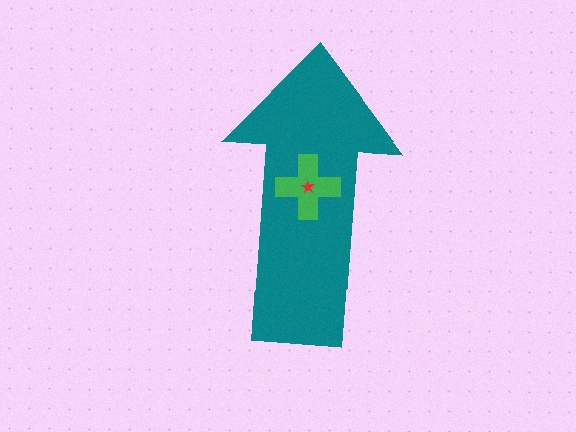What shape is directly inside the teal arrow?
The green cross.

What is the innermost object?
The red star.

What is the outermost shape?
The teal arrow.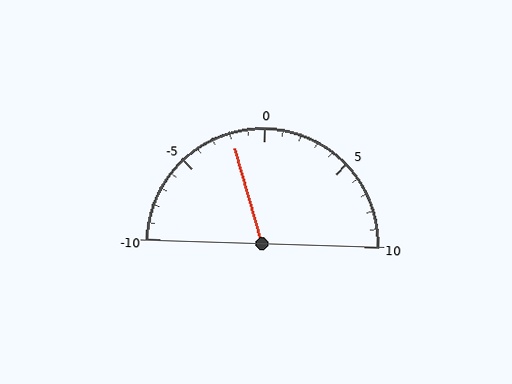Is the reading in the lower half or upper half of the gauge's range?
The reading is in the lower half of the range (-10 to 10).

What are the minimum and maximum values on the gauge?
The gauge ranges from -10 to 10.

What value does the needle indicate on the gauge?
The needle indicates approximately -2.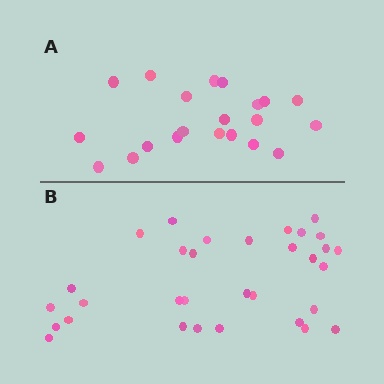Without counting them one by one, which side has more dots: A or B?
Region B (the bottom region) has more dots.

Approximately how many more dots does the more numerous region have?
Region B has roughly 12 or so more dots than region A.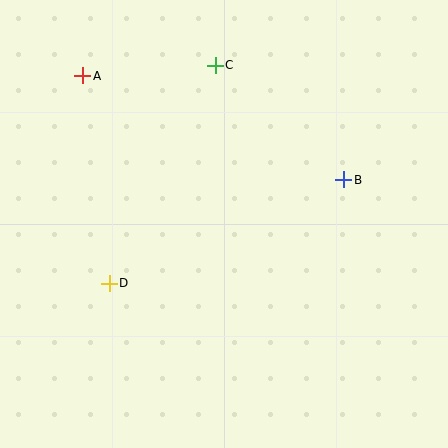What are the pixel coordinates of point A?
Point A is at (83, 76).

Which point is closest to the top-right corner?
Point B is closest to the top-right corner.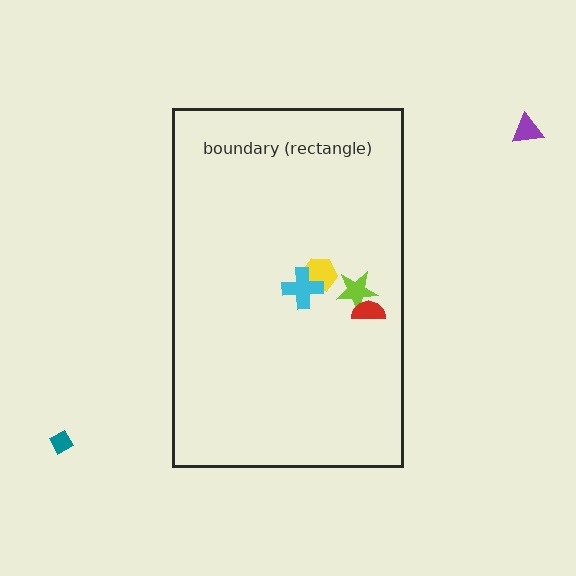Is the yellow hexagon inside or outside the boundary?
Inside.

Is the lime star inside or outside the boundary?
Inside.